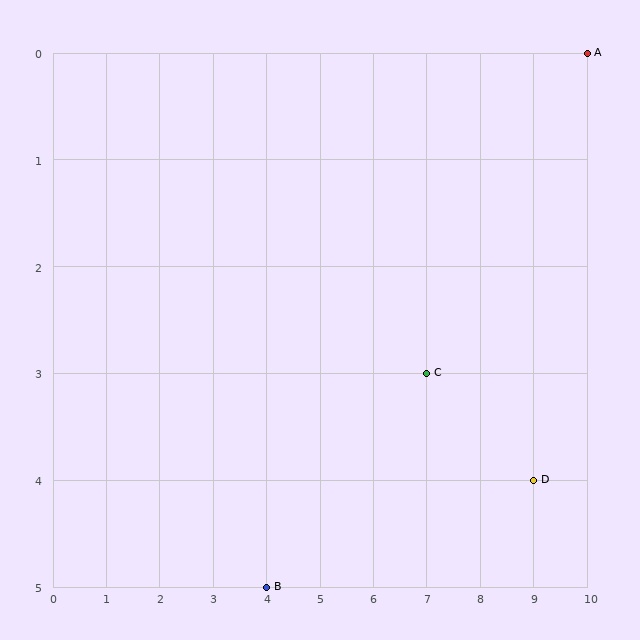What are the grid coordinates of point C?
Point C is at grid coordinates (7, 3).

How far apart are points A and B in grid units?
Points A and B are 6 columns and 5 rows apart (about 7.8 grid units diagonally).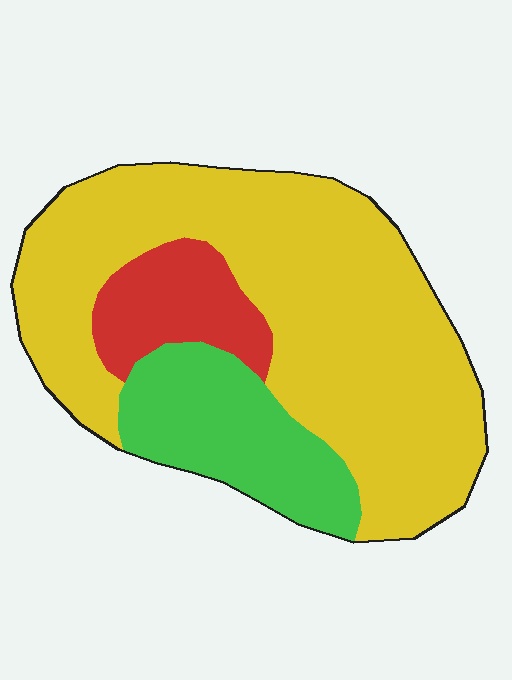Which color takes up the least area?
Red, at roughly 10%.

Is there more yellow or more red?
Yellow.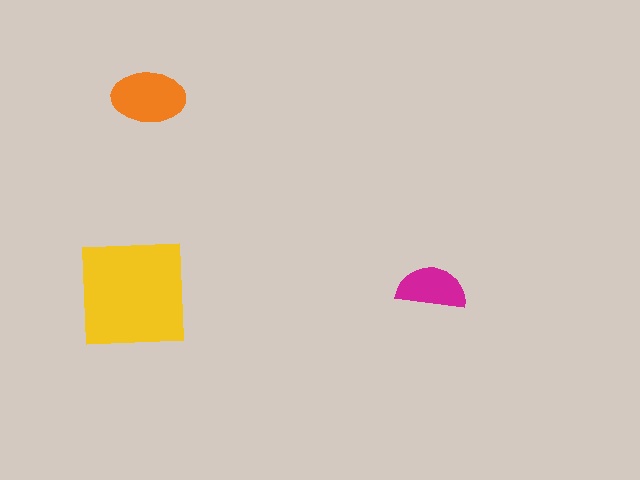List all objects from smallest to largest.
The magenta semicircle, the orange ellipse, the yellow square.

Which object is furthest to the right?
The magenta semicircle is rightmost.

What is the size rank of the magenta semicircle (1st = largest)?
3rd.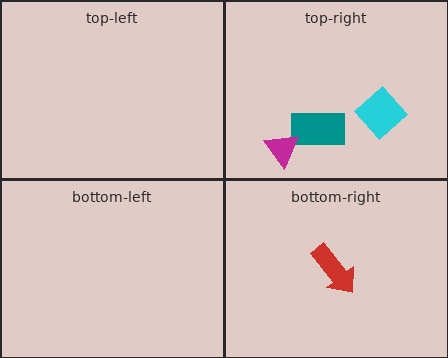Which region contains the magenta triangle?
The top-right region.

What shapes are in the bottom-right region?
The red arrow.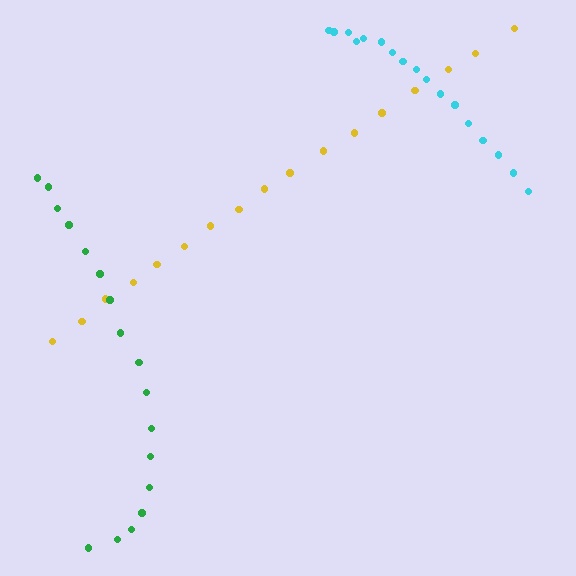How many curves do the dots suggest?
There are 3 distinct paths.